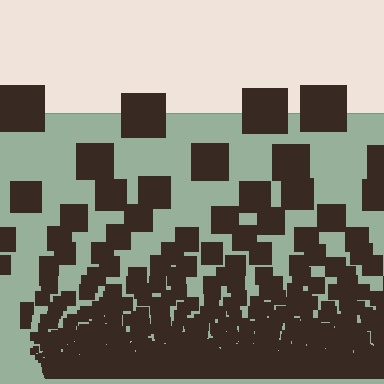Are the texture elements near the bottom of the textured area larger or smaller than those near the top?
Smaller. The gradient is inverted — elements near the bottom are smaller and denser.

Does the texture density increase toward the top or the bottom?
Density increases toward the bottom.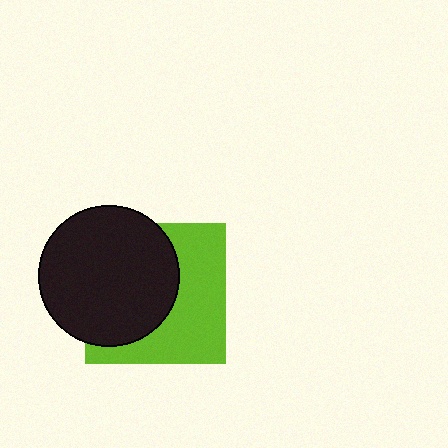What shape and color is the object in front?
The object in front is a black circle.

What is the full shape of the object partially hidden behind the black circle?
The partially hidden object is a lime square.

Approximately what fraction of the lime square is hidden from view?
Roughly 52% of the lime square is hidden behind the black circle.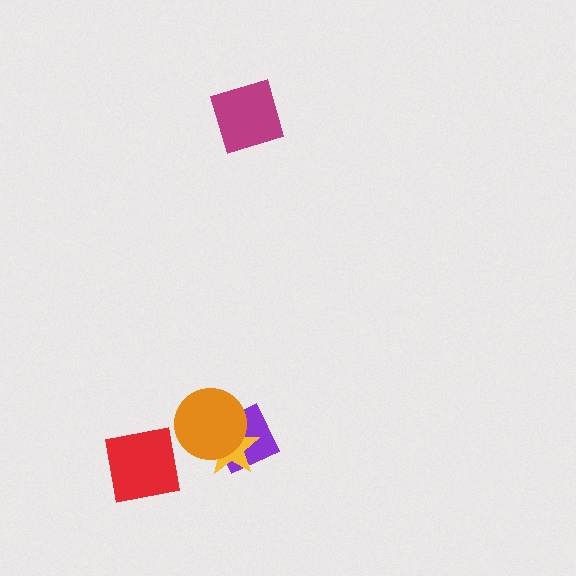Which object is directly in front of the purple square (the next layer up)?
The yellow star is directly in front of the purple square.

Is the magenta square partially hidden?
No, no other shape covers it.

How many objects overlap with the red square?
0 objects overlap with the red square.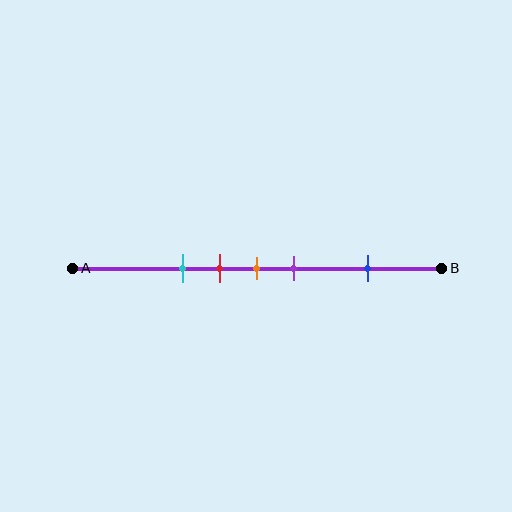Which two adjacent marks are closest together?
The red and orange marks are the closest adjacent pair.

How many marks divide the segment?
There are 5 marks dividing the segment.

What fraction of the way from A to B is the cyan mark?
The cyan mark is approximately 30% (0.3) of the way from A to B.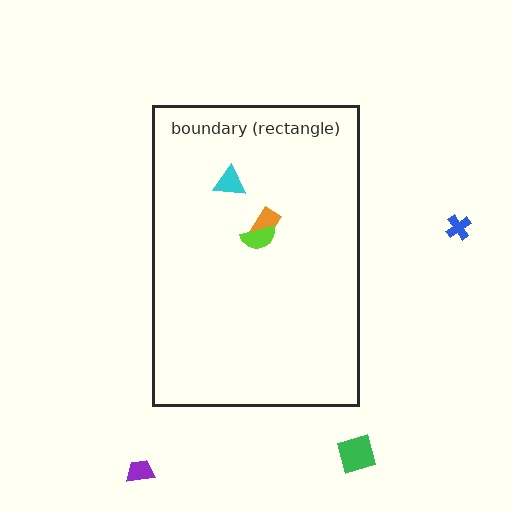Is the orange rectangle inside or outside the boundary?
Inside.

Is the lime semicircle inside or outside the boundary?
Inside.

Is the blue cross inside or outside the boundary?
Outside.